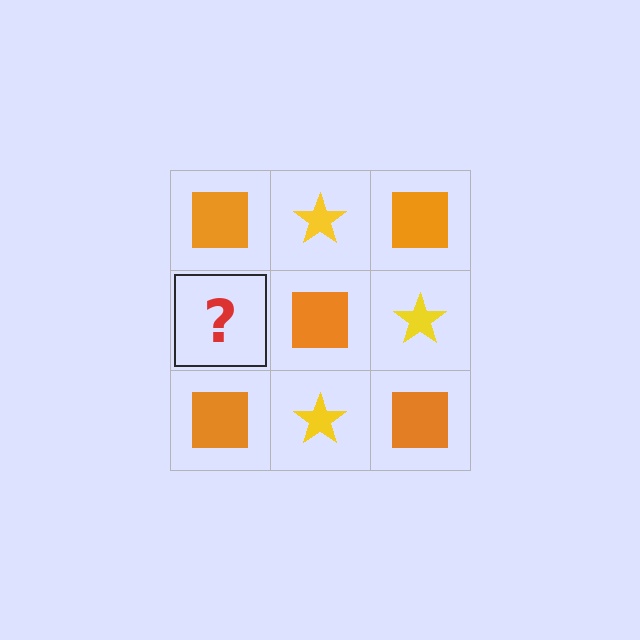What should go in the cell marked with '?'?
The missing cell should contain a yellow star.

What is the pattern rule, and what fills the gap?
The rule is that it alternates orange square and yellow star in a checkerboard pattern. The gap should be filled with a yellow star.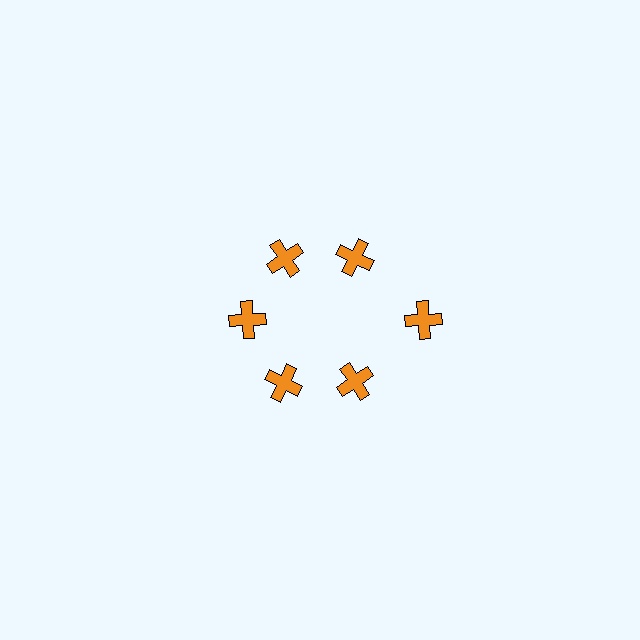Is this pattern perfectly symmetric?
No. The 6 orange crosses are arranged in a ring, but one element near the 3 o'clock position is pushed outward from the center, breaking the 6-fold rotational symmetry.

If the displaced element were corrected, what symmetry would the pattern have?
It would have 6-fold rotational symmetry — the pattern would map onto itself every 60 degrees.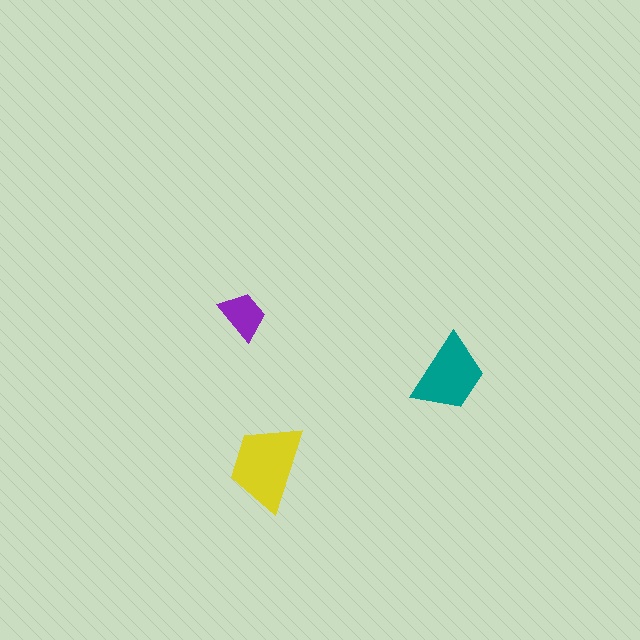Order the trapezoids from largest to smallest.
the yellow one, the teal one, the purple one.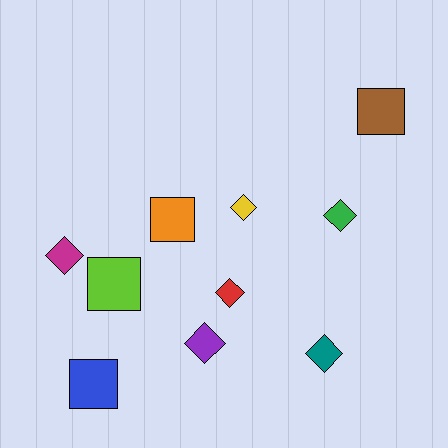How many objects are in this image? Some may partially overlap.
There are 10 objects.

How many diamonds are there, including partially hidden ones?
There are 6 diamonds.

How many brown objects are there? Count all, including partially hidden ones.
There is 1 brown object.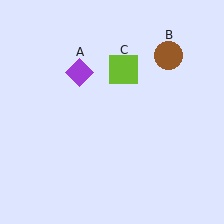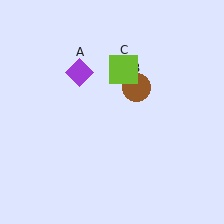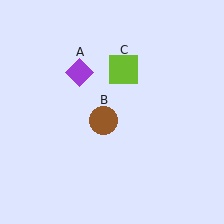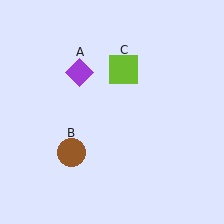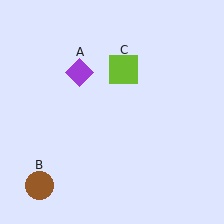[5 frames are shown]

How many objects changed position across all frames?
1 object changed position: brown circle (object B).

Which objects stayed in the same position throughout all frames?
Purple diamond (object A) and lime square (object C) remained stationary.